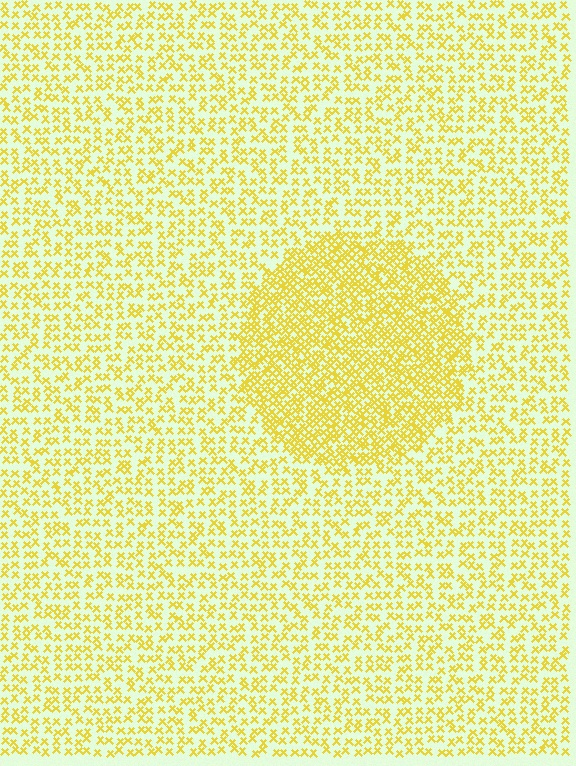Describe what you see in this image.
The image contains small yellow elements arranged at two different densities. A circle-shaped region is visible where the elements are more densely packed than the surrounding area.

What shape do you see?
I see a circle.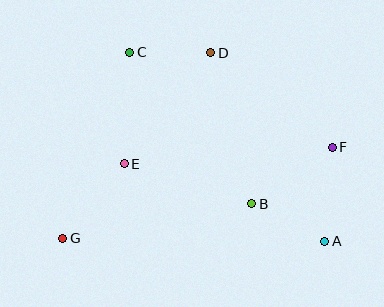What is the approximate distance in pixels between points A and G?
The distance between A and G is approximately 262 pixels.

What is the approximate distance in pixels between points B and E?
The distance between B and E is approximately 134 pixels.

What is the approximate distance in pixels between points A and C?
The distance between A and C is approximately 272 pixels.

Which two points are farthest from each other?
Points F and G are farthest from each other.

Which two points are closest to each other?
Points C and D are closest to each other.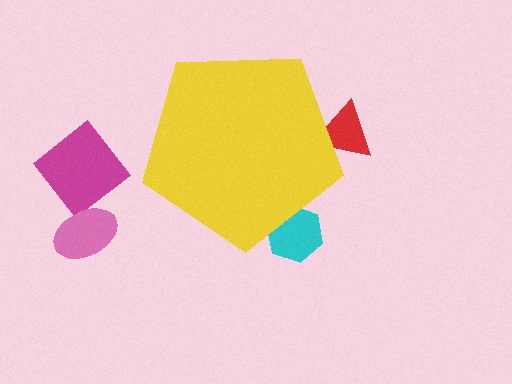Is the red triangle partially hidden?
Yes, the red triangle is partially hidden behind the yellow pentagon.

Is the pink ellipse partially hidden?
No, the pink ellipse is fully visible.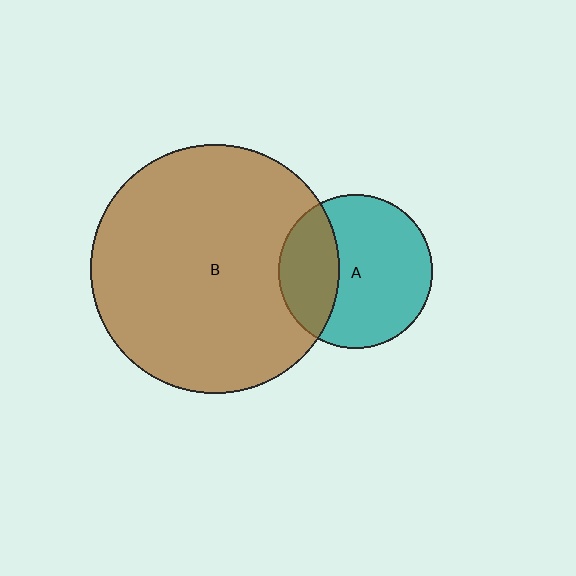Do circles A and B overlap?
Yes.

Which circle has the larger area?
Circle B (brown).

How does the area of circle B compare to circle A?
Approximately 2.6 times.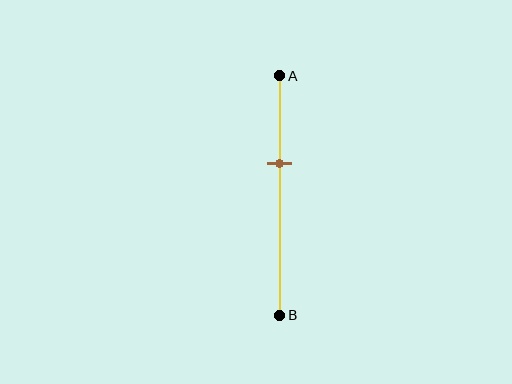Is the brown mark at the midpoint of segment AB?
No, the mark is at about 35% from A, not at the 50% midpoint.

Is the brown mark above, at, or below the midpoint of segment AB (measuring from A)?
The brown mark is above the midpoint of segment AB.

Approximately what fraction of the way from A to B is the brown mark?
The brown mark is approximately 35% of the way from A to B.